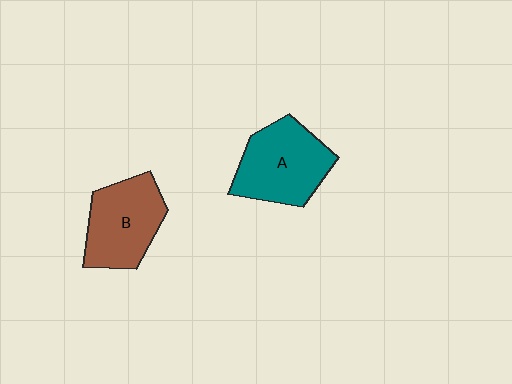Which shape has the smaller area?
Shape B (brown).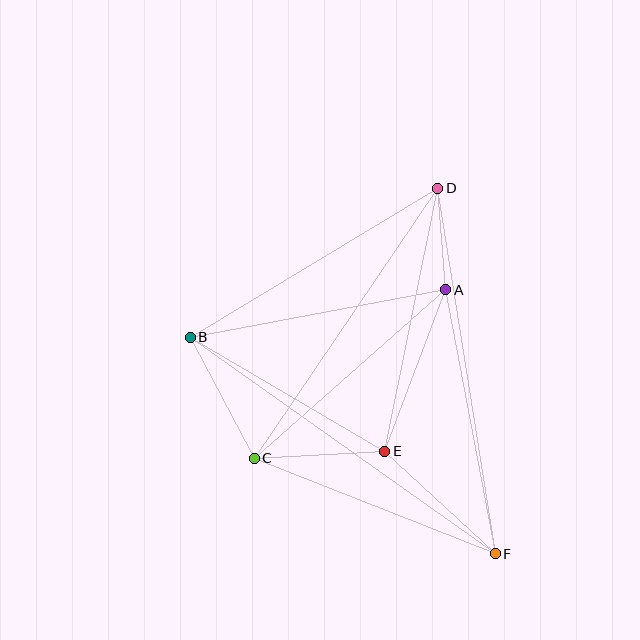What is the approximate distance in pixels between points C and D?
The distance between C and D is approximately 327 pixels.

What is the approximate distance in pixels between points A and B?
The distance between A and B is approximately 260 pixels.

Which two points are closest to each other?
Points A and D are closest to each other.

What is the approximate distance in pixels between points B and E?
The distance between B and E is approximately 225 pixels.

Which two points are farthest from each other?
Points B and F are farthest from each other.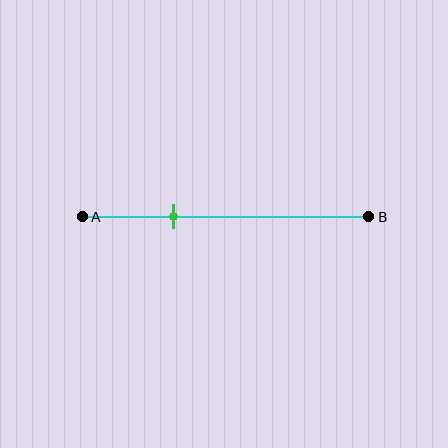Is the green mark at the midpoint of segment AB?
No, the mark is at about 30% from A, not at the 50% midpoint.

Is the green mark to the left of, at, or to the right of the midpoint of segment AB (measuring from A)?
The green mark is to the left of the midpoint of segment AB.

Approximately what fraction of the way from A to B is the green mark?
The green mark is approximately 30% of the way from A to B.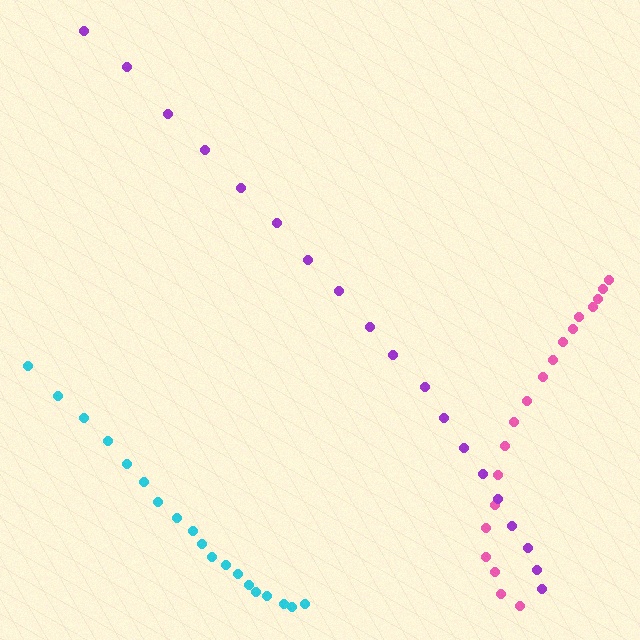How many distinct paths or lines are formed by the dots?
There are 3 distinct paths.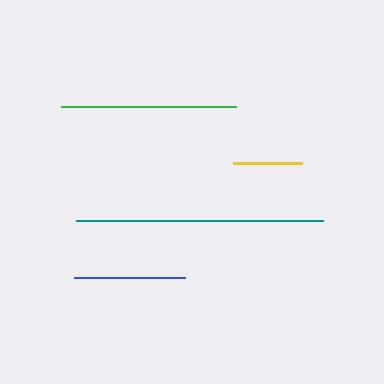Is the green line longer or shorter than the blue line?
The green line is longer than the blue line.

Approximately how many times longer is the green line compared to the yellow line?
The green line is approximately 2.5 times the length of the yellow line.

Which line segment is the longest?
The teal line is the longest at approximately 247 pixels.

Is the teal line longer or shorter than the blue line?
The teal line is longer than the blue line.